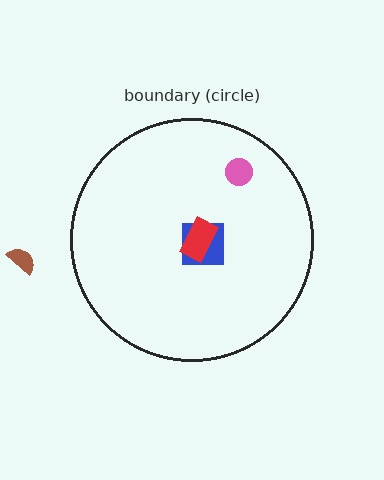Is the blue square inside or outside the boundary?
Inside.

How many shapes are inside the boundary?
3 inside, 1 outside.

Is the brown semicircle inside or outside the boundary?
Outside.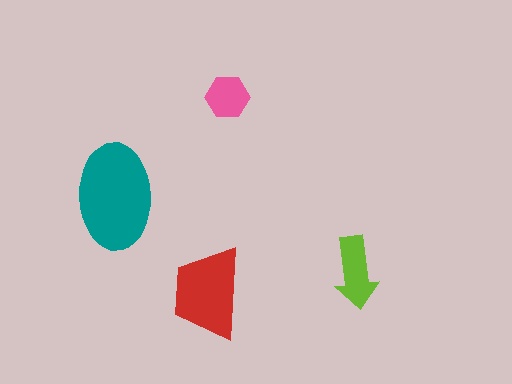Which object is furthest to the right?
The lime arrow is rightmost.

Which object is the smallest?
The pink hexagon.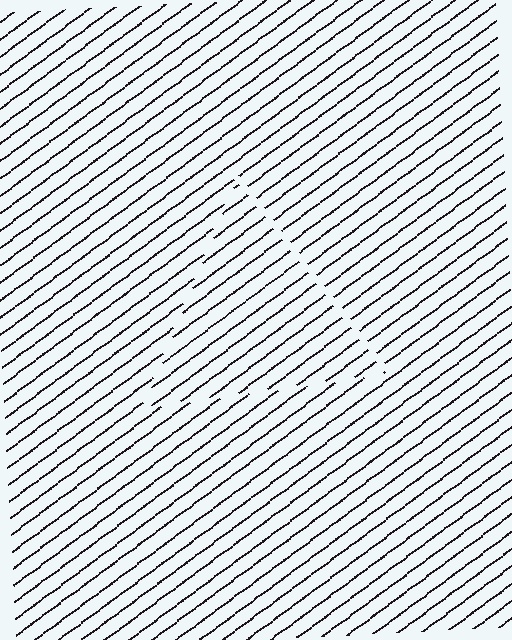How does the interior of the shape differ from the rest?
The interior of the shape contains the same grating, shifted by half a period — the contour is defined by the phase discontinuity where line-ends from the inner and outer gratings abut.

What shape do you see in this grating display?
An illusory triangle. The interior of the shape contains the same grating, shifted by half a period — the contour is defined by the phase discontinuity where line-ends from the inner and outer gratings abut.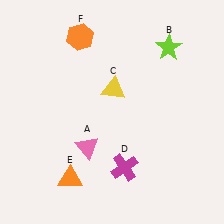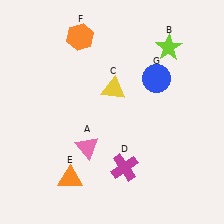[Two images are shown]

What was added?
A blue circle (G) was added in Image 2.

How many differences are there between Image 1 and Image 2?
There is 1 difference between the two images.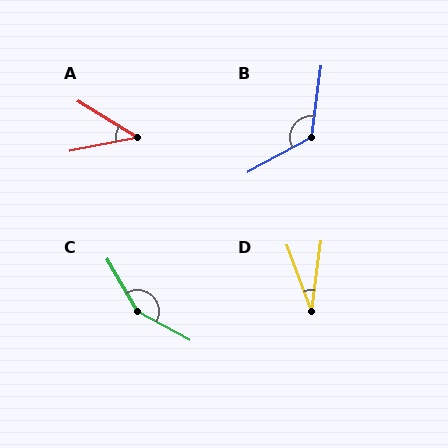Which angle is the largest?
C, at approximately 149 degrees.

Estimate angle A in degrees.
Approximately 43 degrees.